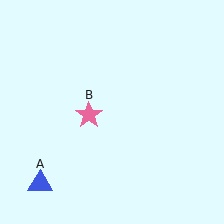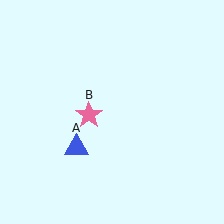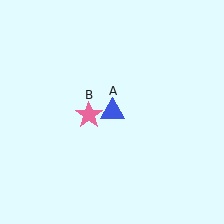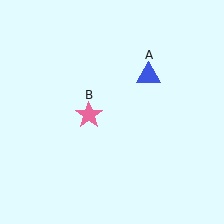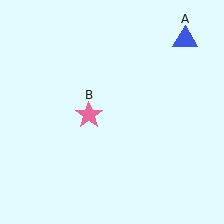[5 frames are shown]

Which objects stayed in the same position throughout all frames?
Pink star (object B) remained stationary.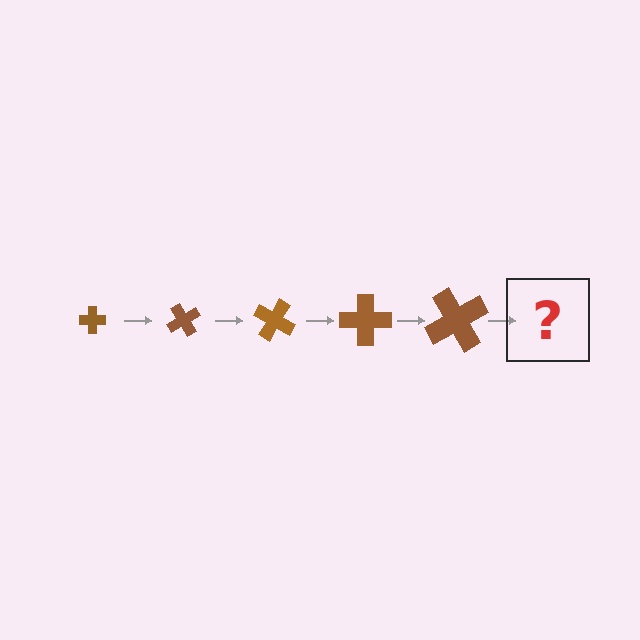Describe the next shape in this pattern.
It should be a cross, larger than the previous one and rotated 300 degrees from the start.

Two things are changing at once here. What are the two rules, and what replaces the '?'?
The two rules are that the cross grows larger each step and it rotates 60 degrees each step. The '?' should be a cross, larger than the previous one and rotated 300 degrees from the start.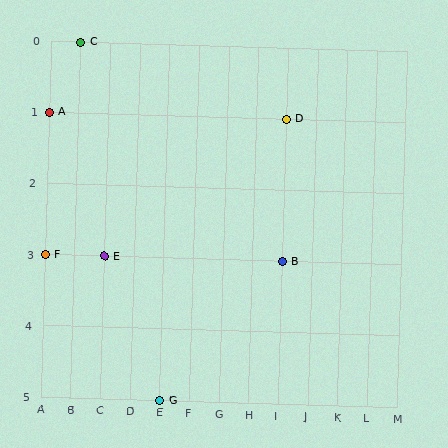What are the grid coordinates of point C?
Point C is at grid coordinates (B, 0).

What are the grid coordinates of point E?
Point E is at grid coordinates (C, 3).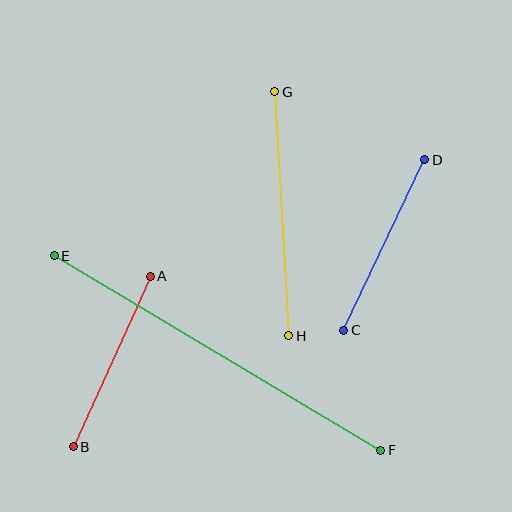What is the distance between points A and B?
The distance is approximately 187 pixels.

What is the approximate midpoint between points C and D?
The midpoint is at approximately (384, 245) pixels.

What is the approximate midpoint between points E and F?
The midpoint is at approximately (217, 353) pixels.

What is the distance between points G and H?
The distance is approximately 244 pixels.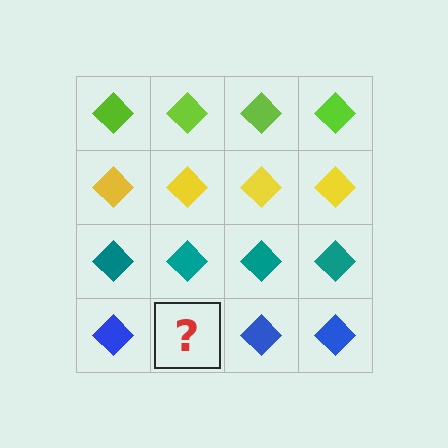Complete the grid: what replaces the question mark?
The question mark should be replaced with a blue diamond.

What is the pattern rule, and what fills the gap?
The rule is that each row has a consistent color. The gap should be filled with a blue diamond.